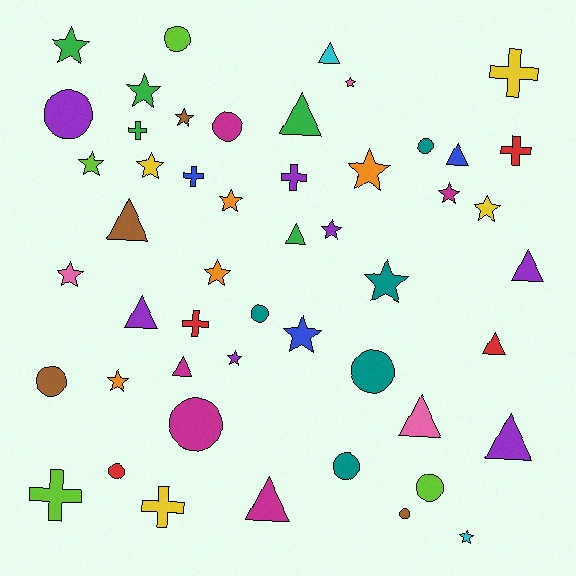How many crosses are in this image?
There are 8 crosses.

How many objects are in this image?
There are 50 objects.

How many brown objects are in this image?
There are 4 brown objects.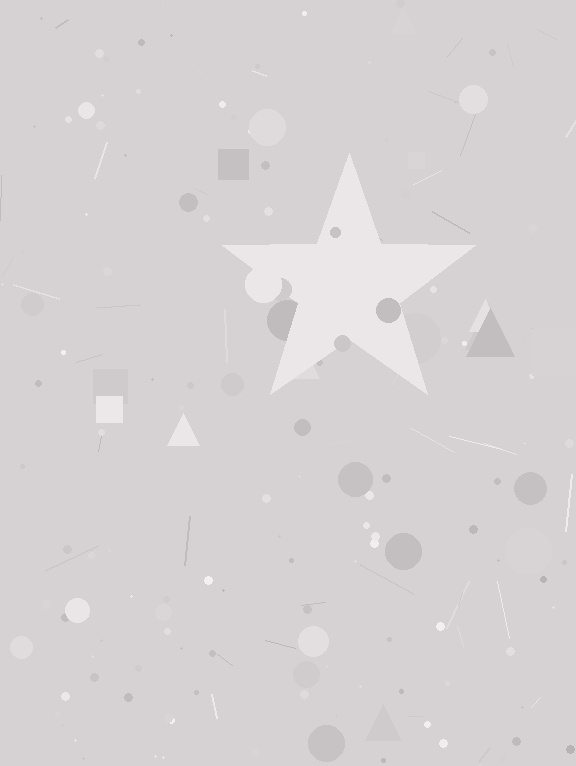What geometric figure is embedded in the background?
A star is embedded in the background.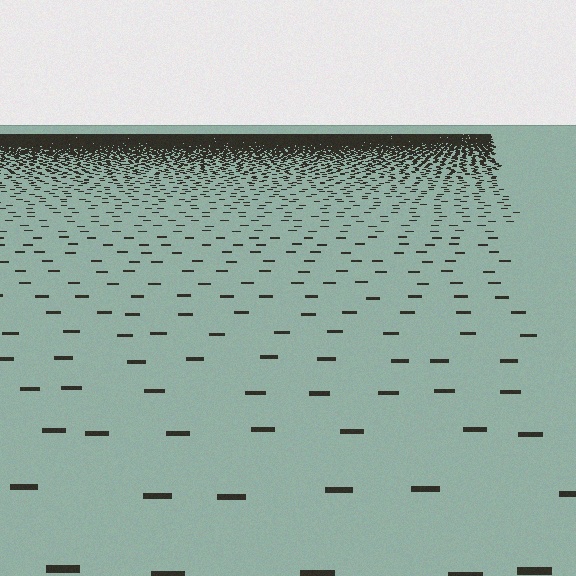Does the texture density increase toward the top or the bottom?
Density increases toward the top.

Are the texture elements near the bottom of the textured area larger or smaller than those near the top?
Larger. Near the bottom, elements are closer to the viewer and appear at a bigger on-screen size.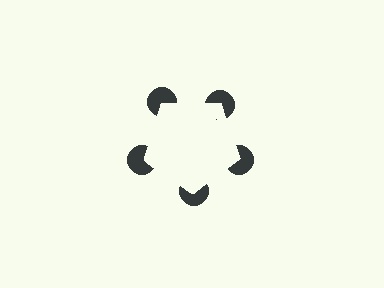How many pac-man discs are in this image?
There are 5 — one at each vertex of the illusory pentagon.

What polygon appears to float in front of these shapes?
An illusory pentagon — its edges are inferred from the aligned wedge cuts in the pac-man discs, not physically drawn.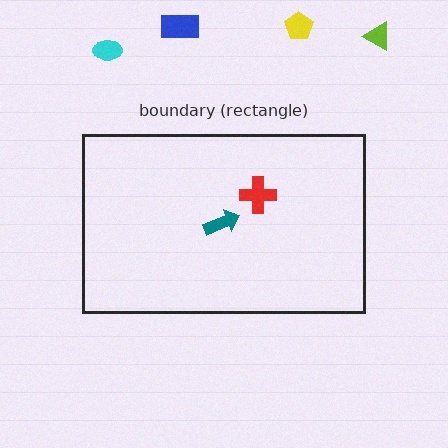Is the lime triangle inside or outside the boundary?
Outside.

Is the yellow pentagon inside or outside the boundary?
Outside.